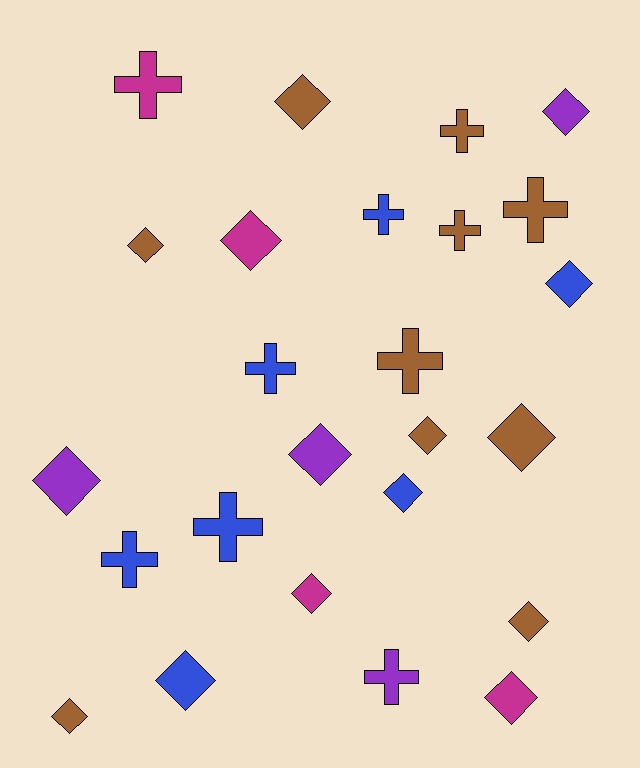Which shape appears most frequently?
Diamond, with 15 objects.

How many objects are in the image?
There are 25 objects.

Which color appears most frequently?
Brown, with 10 objects.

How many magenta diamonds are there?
There are 3 magenta diamonds.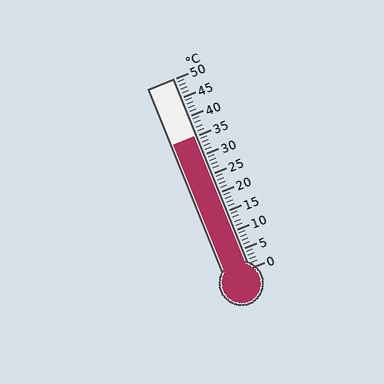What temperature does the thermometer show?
The thermometer shows approximately 35°C.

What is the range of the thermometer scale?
The thermometer scale ranges from 0°C to 50°C.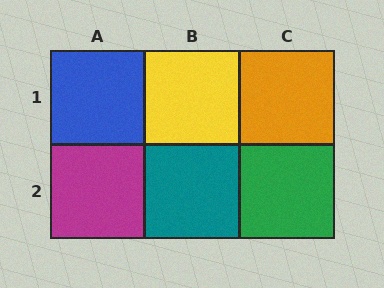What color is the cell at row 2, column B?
Teal.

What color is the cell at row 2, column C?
Green.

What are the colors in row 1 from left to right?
Blue, yellow, orange.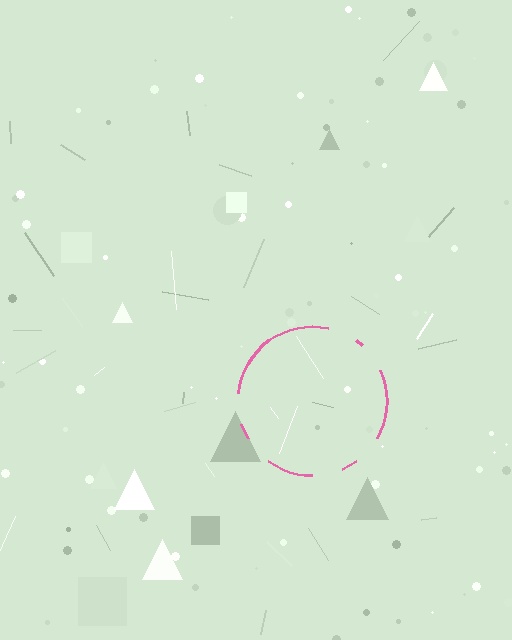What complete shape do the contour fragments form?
The contour fragments form a circle.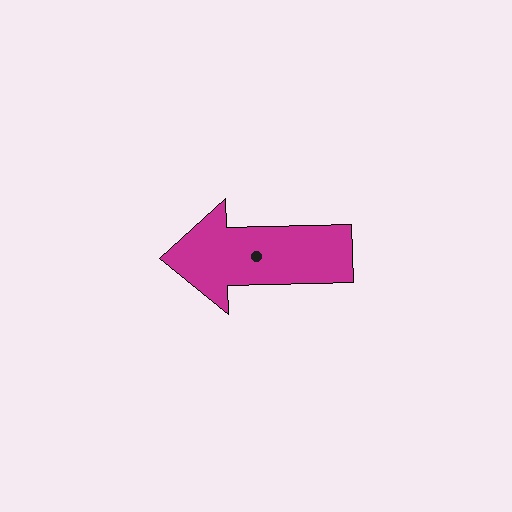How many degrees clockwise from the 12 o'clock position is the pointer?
Approximately 269 degrees.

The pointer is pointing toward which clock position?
Roughly 9 o'clock.